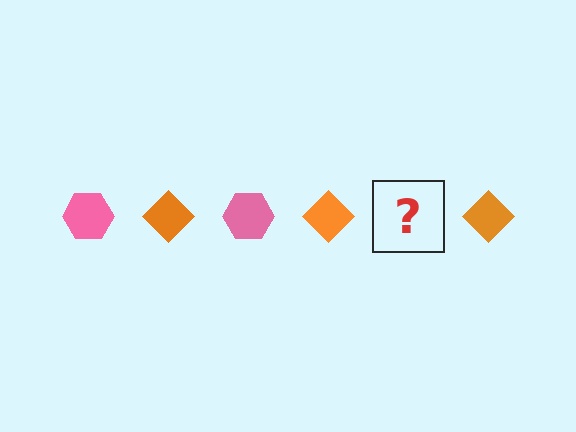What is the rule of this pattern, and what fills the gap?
The rule is that the pattern alternates between pink hexagon and orange diamond. The gap should be filled with a pink hexagon.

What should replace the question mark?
The question mark should be replaced with a pink hexagon.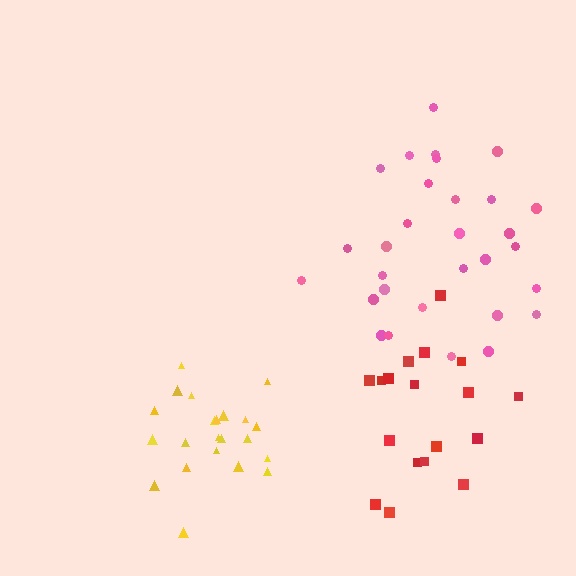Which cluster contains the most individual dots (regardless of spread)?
Pink (30).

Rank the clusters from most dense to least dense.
yellow, red, pink.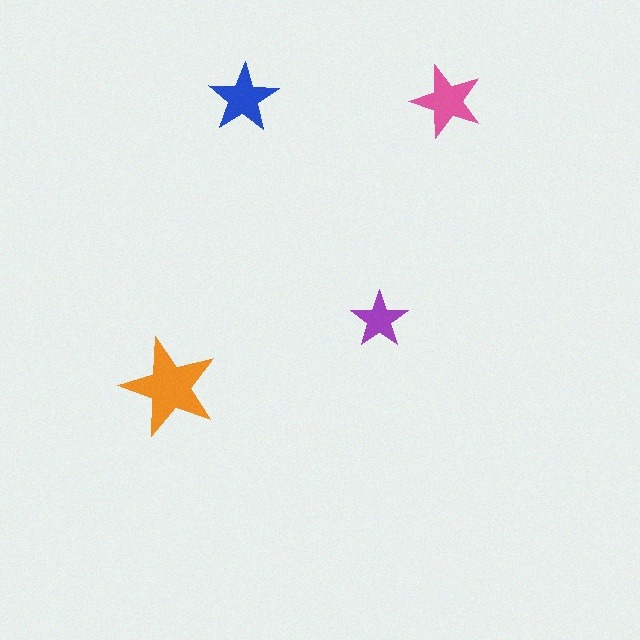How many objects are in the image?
There are 4 objects in the image.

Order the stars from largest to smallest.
the orange one, the pink one, the blue one, the purple one.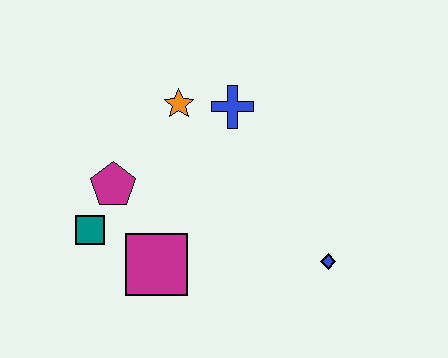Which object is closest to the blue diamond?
The magenta square is closest to the blue diamond.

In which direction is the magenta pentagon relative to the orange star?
The magenta pentagon is below the orange star.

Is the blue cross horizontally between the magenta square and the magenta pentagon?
No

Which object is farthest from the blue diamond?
The teal square is farthest from the blue diamond.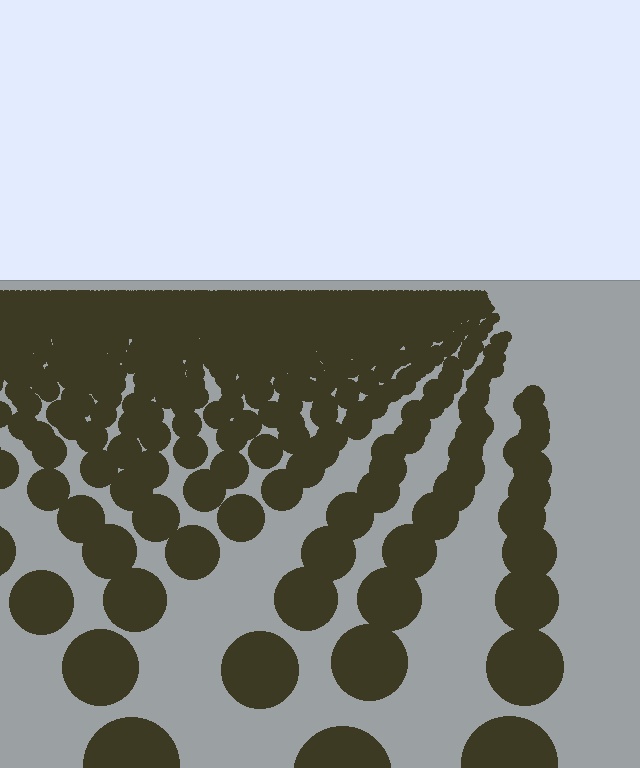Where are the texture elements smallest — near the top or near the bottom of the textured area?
Near the top.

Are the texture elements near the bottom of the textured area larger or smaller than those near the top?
Larger. Near the bottom, elements are closer to the viewer and appear at a bigger on-screen size.